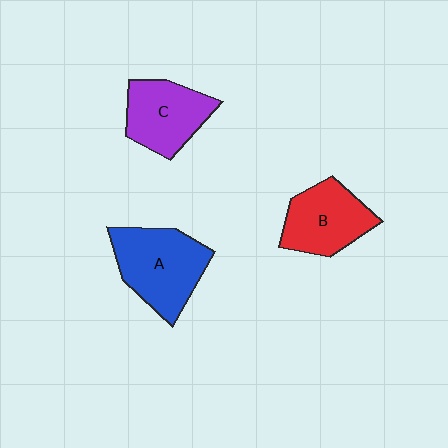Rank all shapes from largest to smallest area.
From largest to smallest: A (blue), B (red), C (purple).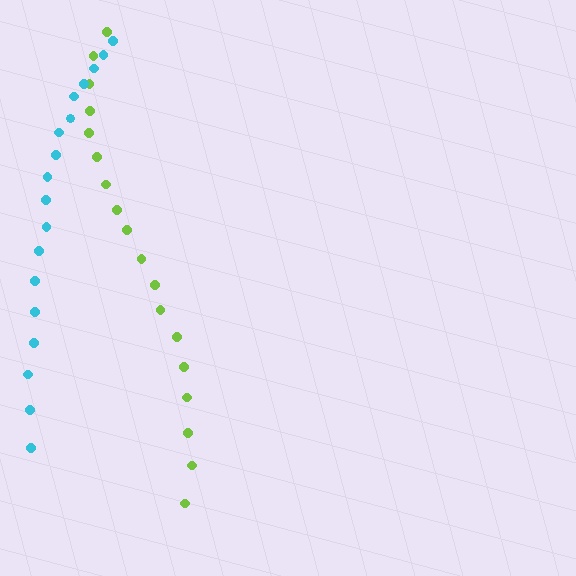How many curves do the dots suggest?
There are 2 distinct paths.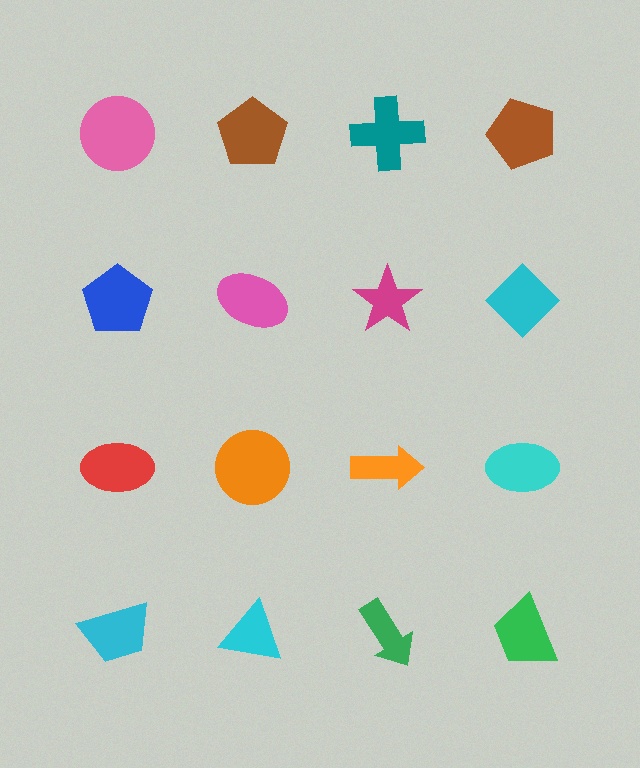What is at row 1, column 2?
A brown pentagon.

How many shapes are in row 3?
4 shapes.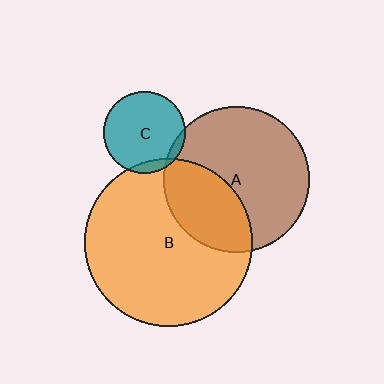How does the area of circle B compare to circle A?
Approximately 1.3 times.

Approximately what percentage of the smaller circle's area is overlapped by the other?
Approximately 10%.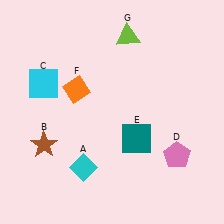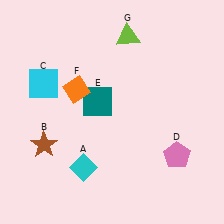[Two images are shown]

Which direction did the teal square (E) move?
The teal square (E) moved left.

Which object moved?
The teal square (E) moved left.